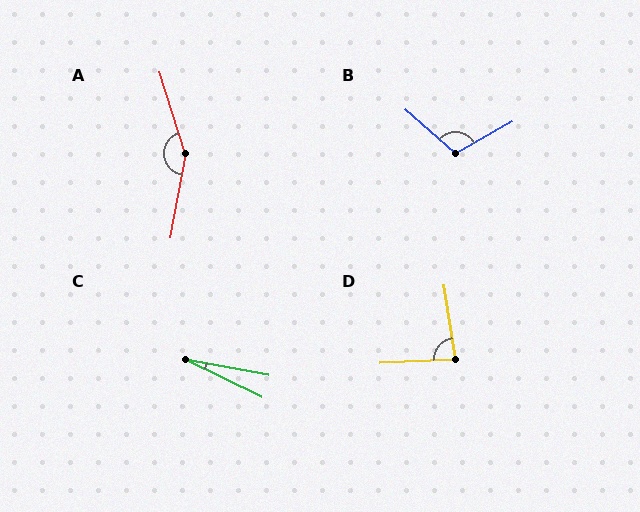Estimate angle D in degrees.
Approximately 84 degrees.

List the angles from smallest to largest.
C (16°), D (84°), B (110°), A (152°).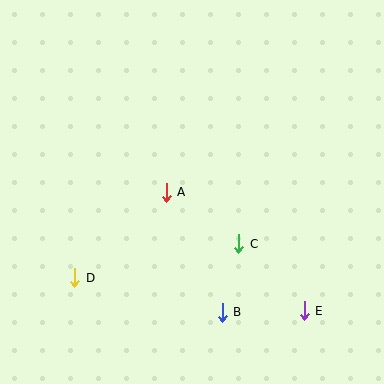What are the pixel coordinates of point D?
Point D is at (75, 278).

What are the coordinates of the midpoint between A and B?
The midpoint between A and B is at (194, 252).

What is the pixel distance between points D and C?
The distance between D and C is 168 pixels.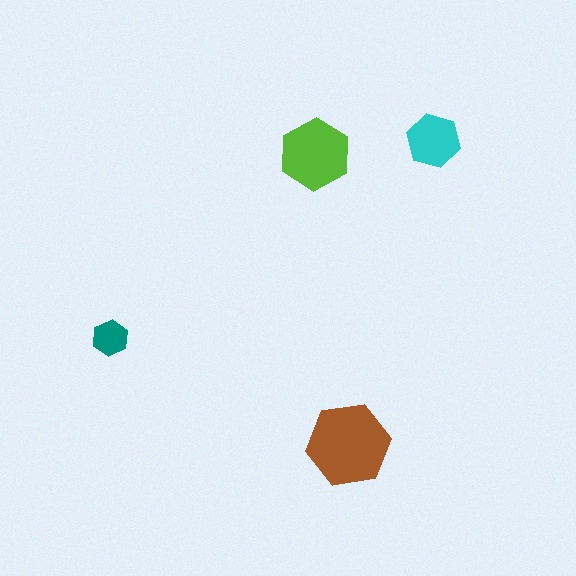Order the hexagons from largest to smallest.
the brown one, the lime one, the cyan one, the teal one.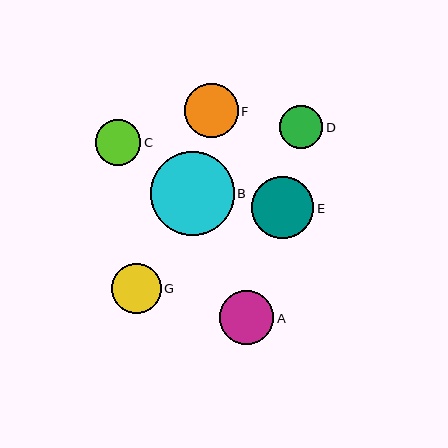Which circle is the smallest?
Circle D is the smallest with a size of approximately 44 pixels.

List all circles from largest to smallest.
From largest to smallest: B, E, F, A, G, C, D.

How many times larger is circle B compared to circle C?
Circle B is approximately 1.9 times the size of circle C.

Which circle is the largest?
Circle B is the largest with a size of approximately 84 pixels.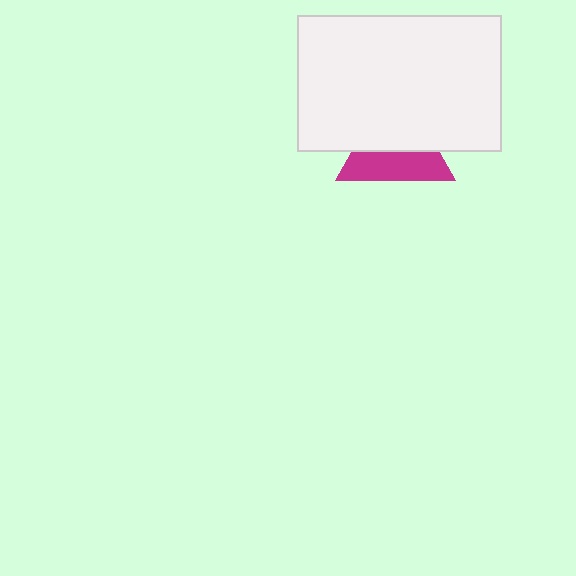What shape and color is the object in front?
The object in front is a white rectangle.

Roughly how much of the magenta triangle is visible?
About half of it is visible (roughly 48%).